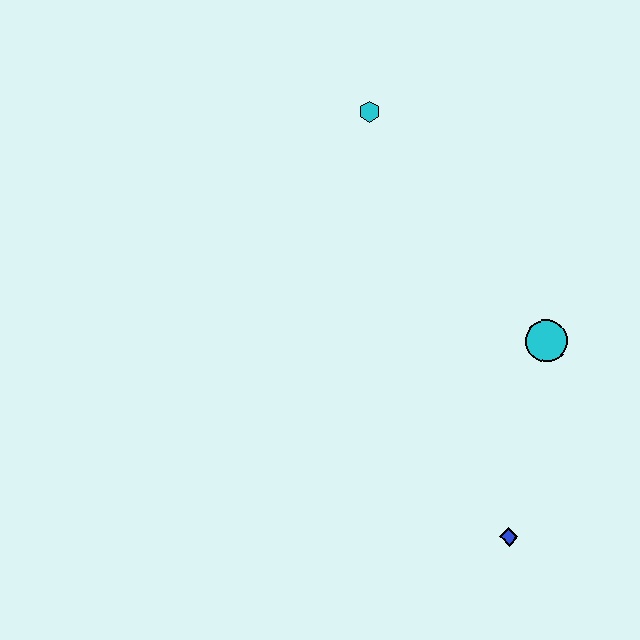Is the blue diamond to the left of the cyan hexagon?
No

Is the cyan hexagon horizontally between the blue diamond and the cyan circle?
No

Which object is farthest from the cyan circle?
The cyan hexagon is farthest from the cyan circle.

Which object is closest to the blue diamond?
The cyan circle is closest to the blue diamond.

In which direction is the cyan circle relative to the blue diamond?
The cyan circle is above the blue diamond.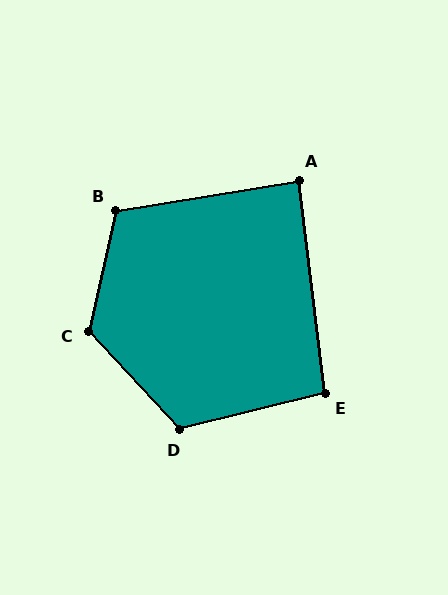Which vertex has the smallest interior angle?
A, at approximately 88 degrees.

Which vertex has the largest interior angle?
C, at approximately 125 degrees.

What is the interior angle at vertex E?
Approximately 97 degrees (obtuse).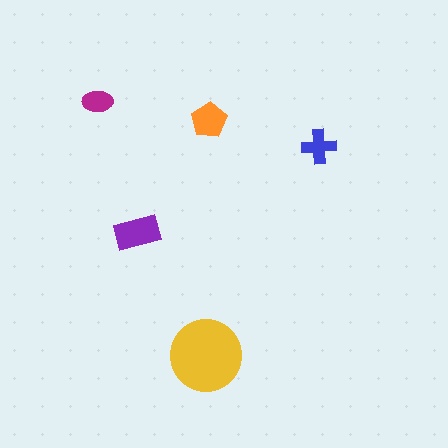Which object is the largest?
The yellow circle.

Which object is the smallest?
The magenta ellipse.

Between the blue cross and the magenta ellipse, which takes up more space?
The blue cross.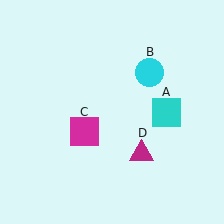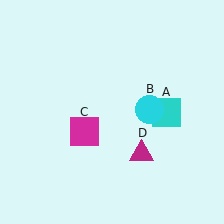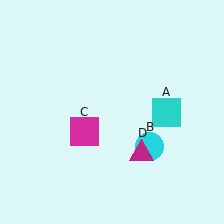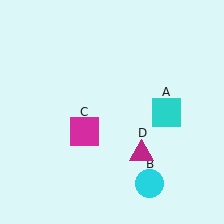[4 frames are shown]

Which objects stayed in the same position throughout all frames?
Cyan square (object A) and magenta square (object C) and magenta triangle (object D) remained stationary.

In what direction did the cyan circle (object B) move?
The cyan circle (object B) moved down.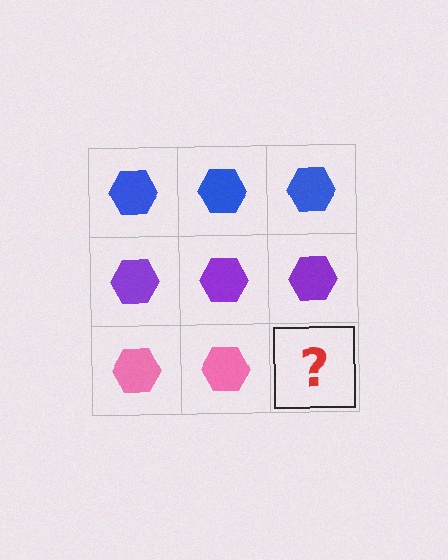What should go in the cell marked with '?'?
The missing cell should contain a pink hexagon.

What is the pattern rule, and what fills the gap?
The rule is that each row has a consistent color. The gap should be filled with a pink hexagon.